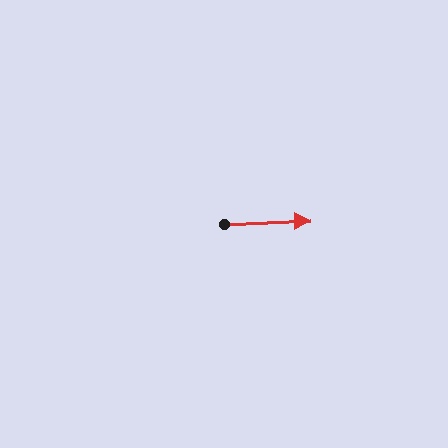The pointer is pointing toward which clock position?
Roughly 3 o'clock.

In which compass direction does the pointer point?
East.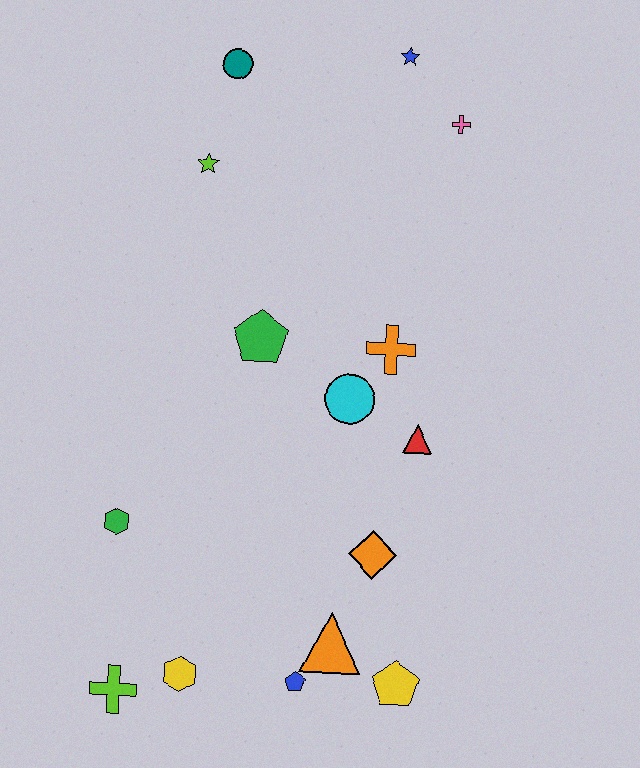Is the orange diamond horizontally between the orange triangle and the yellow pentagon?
Yes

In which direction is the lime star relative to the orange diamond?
The lime star is above the orange diamond.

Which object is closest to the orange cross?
The cyan circle is closest to the orange cross.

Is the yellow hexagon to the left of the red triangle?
Yes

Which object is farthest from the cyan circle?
The lime cross is farthest from the cyan circle.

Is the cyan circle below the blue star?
Yes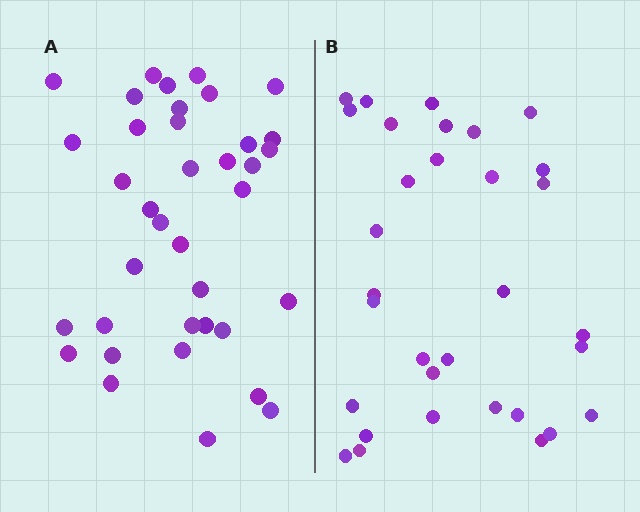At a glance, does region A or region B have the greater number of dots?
Region A (the left region) has more dots.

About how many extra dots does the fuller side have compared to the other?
Region A has about 5 more dots than region B.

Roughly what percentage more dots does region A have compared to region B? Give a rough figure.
About 15% more.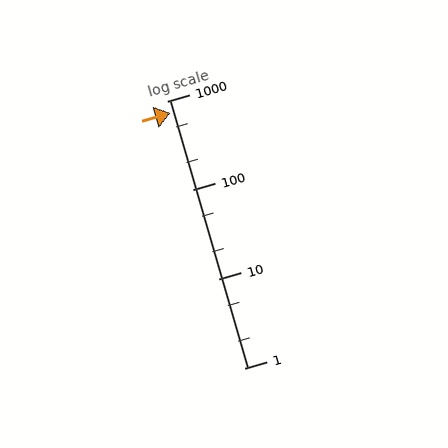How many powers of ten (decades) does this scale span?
The scale spans 3 decades, from 1 to 1000.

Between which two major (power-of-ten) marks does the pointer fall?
The pointer is between 100 and 1000.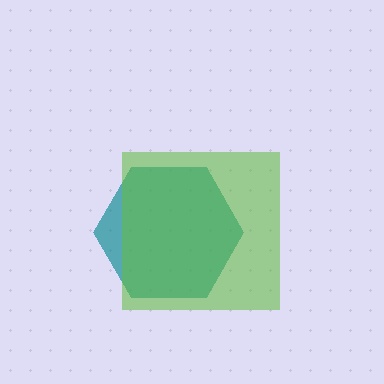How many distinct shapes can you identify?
There are 2 distinct shapes: a teal hexagon, a lime square.